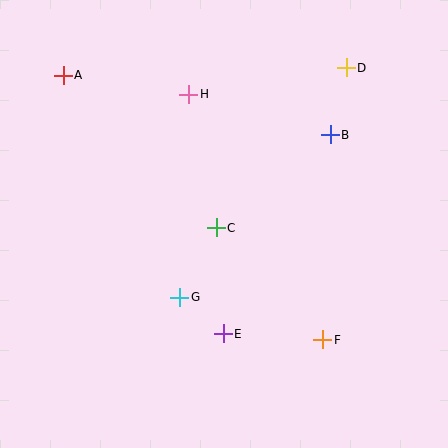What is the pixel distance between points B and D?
The distance between B and D is 69 pixels.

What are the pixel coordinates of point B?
Point B is at (330, 135).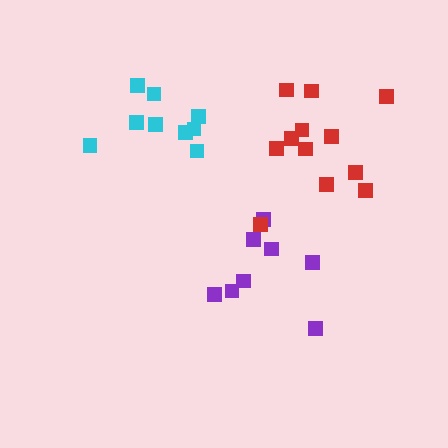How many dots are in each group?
Group 1: 8 dots, Group 2: 9 dots, Group 3: 12 dots (29 total).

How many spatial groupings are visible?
There are 3 spatial groupings.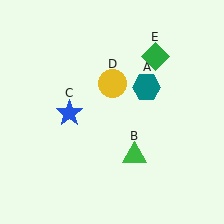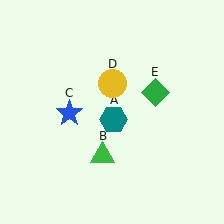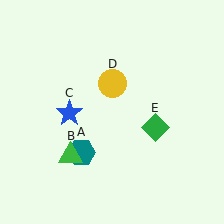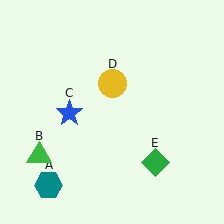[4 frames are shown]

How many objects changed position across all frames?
3 objects changed position: teal hexagon (object A), green triangle (object B), green diamond (object E).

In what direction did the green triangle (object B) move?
The green triangle (object B) moved left.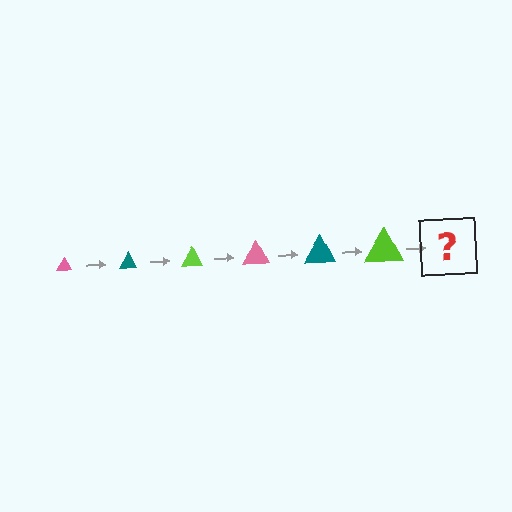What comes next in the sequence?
The next element should be a pink triangle, larger than the previous one.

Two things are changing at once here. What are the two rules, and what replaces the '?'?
The two rules are that the triangle grows larger each step and the color cycles through pink, teal, and lime. The '?' should be a pink triangle, larger than the previous one.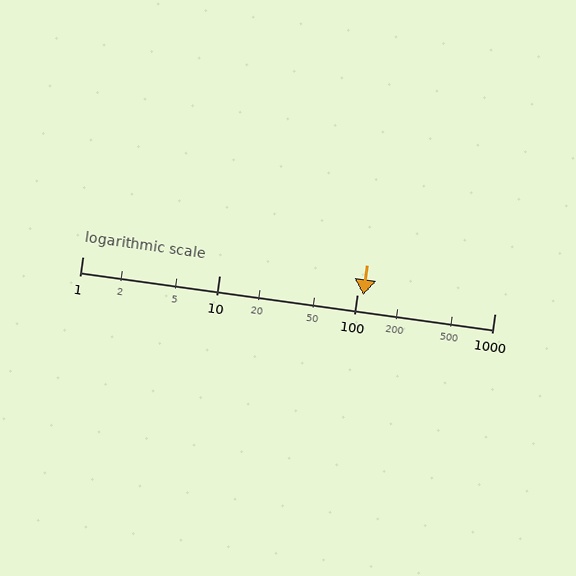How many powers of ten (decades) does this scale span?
The scale spans 3 decades, from 1 to 1000.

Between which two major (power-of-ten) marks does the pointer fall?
The pointer is between 100 and 1000.